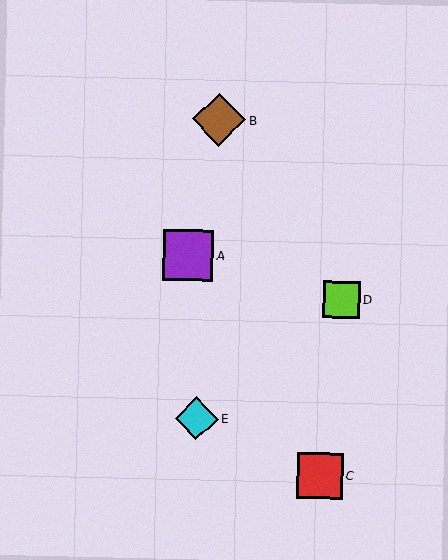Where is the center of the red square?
The center of the red square is at (320, 476).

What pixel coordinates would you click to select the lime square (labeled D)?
Click at (341, 300) to select the lime square D.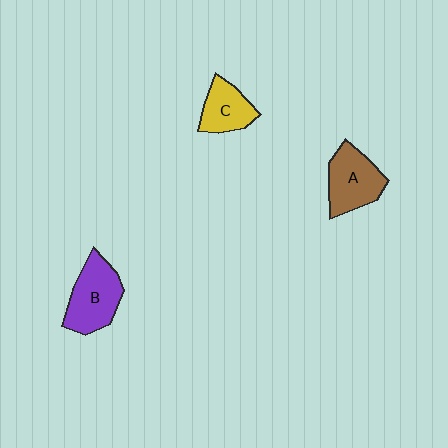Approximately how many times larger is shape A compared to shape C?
Approximately 1.4 times.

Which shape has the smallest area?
Shape C (yellow).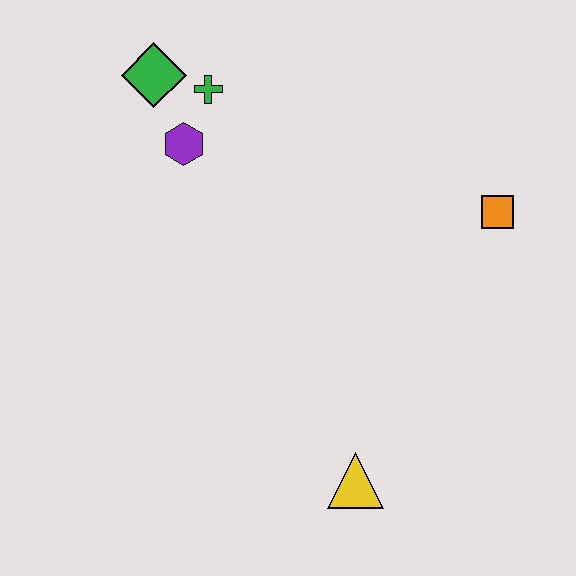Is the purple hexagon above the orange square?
Yes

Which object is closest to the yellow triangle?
The orange square is closest to the yellow triangle.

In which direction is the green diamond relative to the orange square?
The green diamond is to the left of the orange square.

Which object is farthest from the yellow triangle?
The green diamond is farthest from the yellow triangle.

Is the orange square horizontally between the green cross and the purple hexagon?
No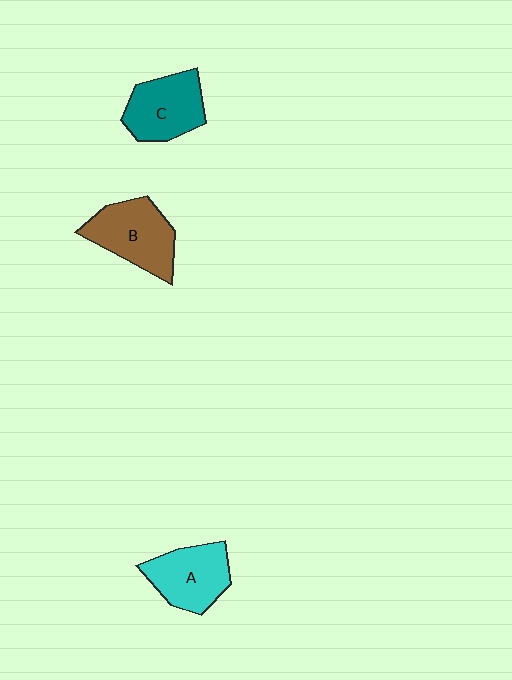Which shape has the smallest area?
Shape A (cyan).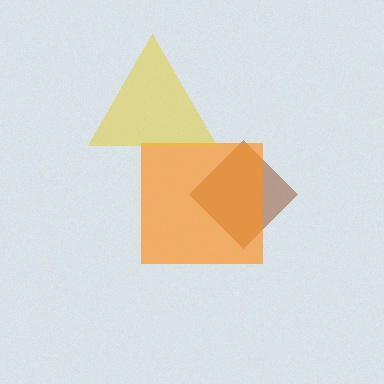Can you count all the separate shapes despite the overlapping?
Yes, there are 3 separate shapes.